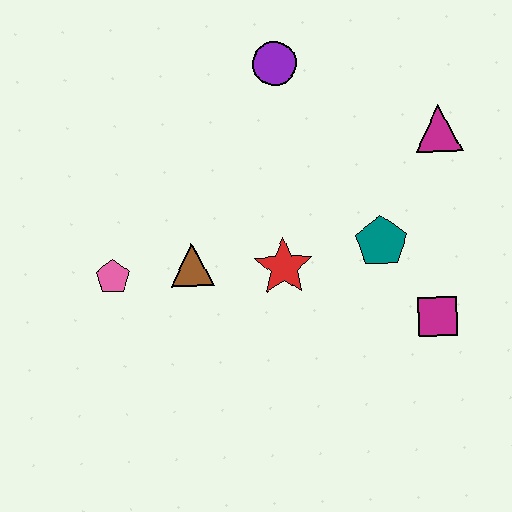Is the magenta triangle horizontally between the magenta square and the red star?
No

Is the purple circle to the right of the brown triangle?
Yes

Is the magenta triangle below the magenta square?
No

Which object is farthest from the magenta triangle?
The pink pentagon is farthest from the magenta triangle.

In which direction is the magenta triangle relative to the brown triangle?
The magenta triangle is to the right of the brown triangle.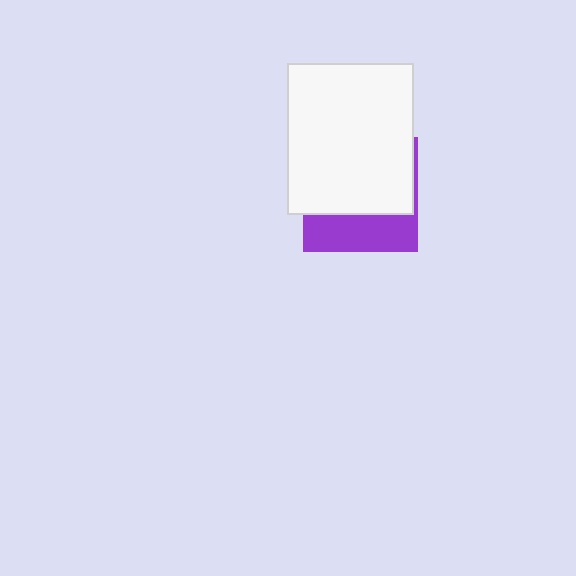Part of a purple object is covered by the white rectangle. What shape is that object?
It is a square.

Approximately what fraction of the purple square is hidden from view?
Roughly 66% of the purple square is hidden behind the white rectangle.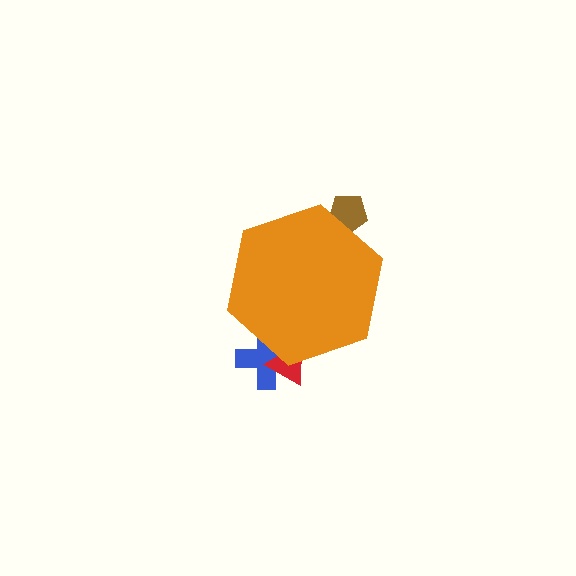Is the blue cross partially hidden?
Yes, the blue cross is partially hidden behind the orange hexagon.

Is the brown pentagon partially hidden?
Yes, the brown pentagon is partially hidden behind the orange hexagon.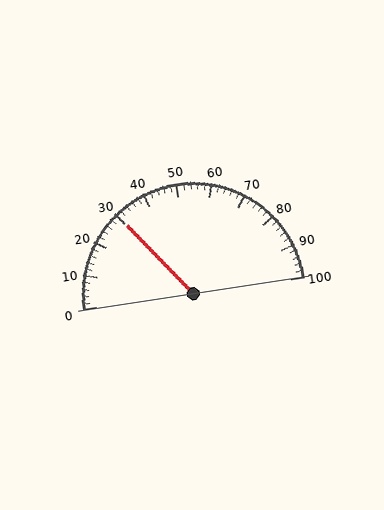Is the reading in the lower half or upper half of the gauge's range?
The reading is in the lower half of the range (0 to 100).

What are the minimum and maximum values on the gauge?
The gauge ranges from 0 to 100.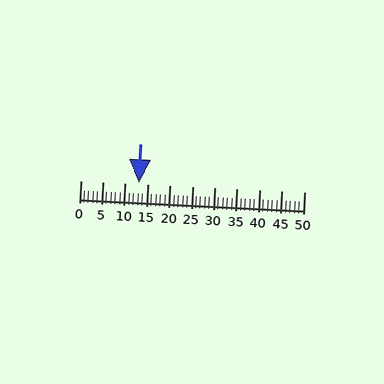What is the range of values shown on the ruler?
The ruler shows values from 0 to 50.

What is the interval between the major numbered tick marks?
The major tick marks are spaced 5 units apart.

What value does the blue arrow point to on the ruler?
The blue arrow points to approximately 13.